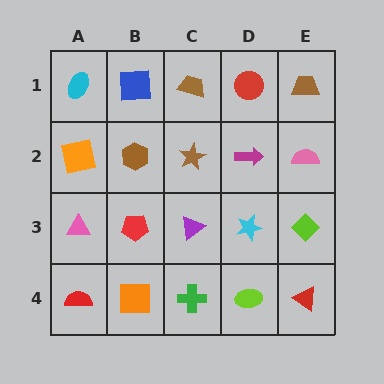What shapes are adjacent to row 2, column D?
A red circle (row 1, column D), a cyan star (row 3, column D), a brown star (row 2, column C), a pink semicircle (row 2, column E).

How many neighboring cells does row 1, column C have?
3.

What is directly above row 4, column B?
A red pentagon.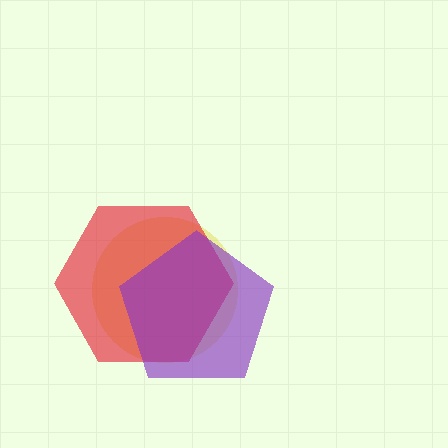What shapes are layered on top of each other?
The layered shapes are: a yellow circle, a red hexagon, a purple pentagon.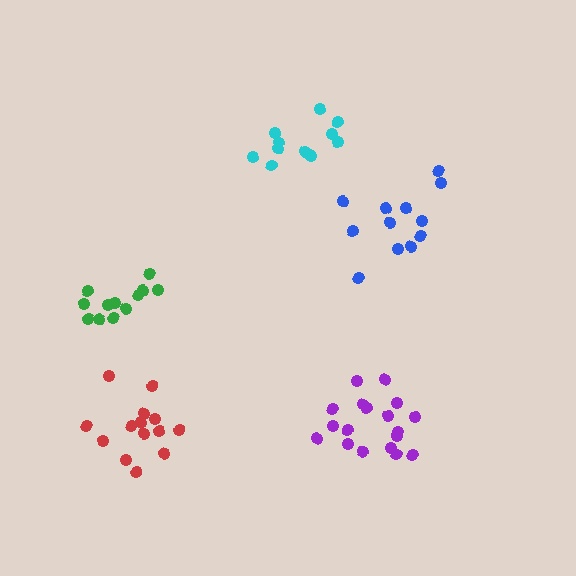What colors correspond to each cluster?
The clusters are colored: cyan, green, purple, red, blue.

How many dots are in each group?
Group 1: 12 dots, Group 2: 12 dots, Group 3: 18 dots, Group 4: 14 dots, Group 5: 12 dots (68 total).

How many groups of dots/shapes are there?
There are 5 groups.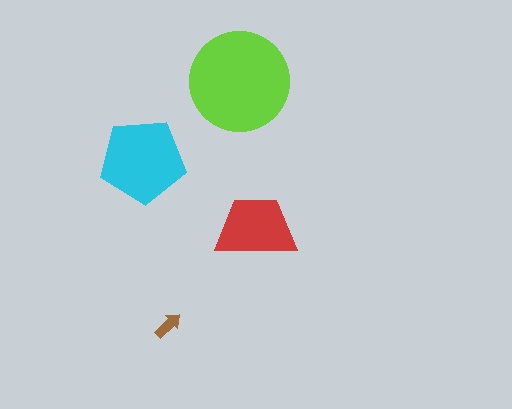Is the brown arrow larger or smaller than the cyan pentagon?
Smaller.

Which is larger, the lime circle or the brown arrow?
The lime circle.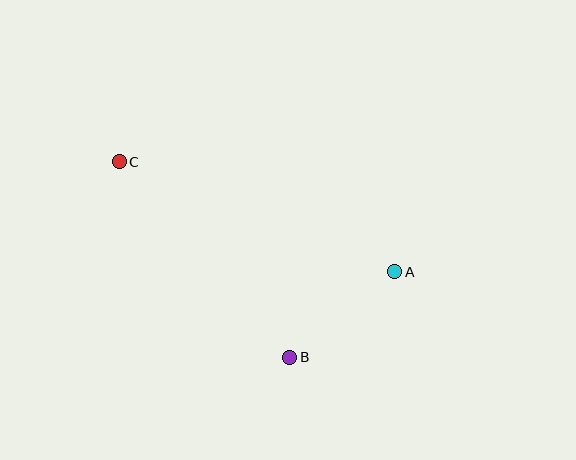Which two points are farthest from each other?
Points A and C are farthest from each other.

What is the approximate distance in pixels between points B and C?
The distance between B and C is approximately 259 pixels.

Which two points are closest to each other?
Points A and B are closest to each other.